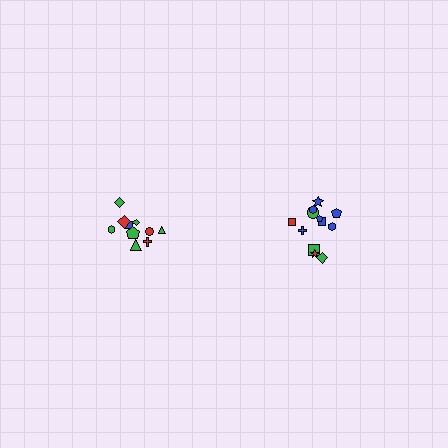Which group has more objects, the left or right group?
The right group.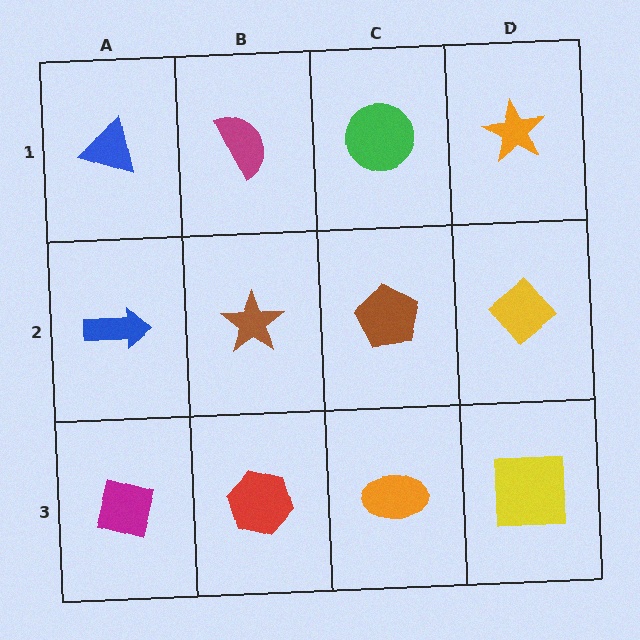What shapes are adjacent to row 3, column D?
A yellow diamond (row 2, column D), an orange ellipse (row 3, column C).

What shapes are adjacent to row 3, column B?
A brown star (row 2, column B), a magenta square (row 3, column A), an orange ellipse (row 3, column C).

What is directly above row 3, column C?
A brown pentagon.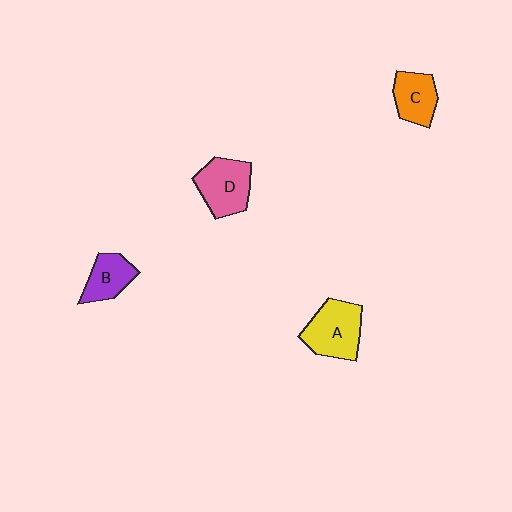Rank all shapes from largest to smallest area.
From largest to smallest: A (yellow), D (pink), C (orange), B (purple).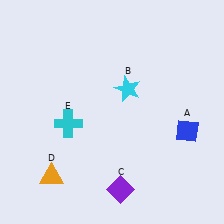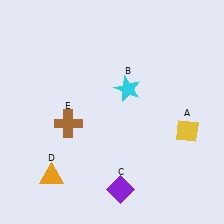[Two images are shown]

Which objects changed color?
A changed from blue to yellow. E changed from cyan to brown.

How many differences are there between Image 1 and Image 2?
There are 2 differences between the two images.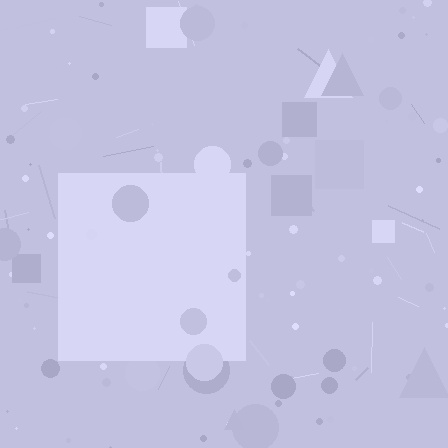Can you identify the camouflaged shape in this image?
The camouflaged shape is a square.